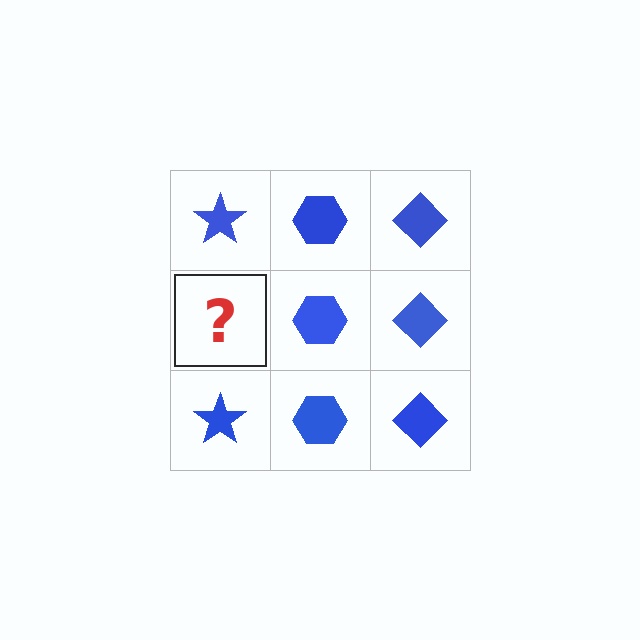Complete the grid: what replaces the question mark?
The question mark should be replaced with a blue star.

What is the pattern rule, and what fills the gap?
The rule is that each column has a consistent shape. The gap should be filled with a blue star.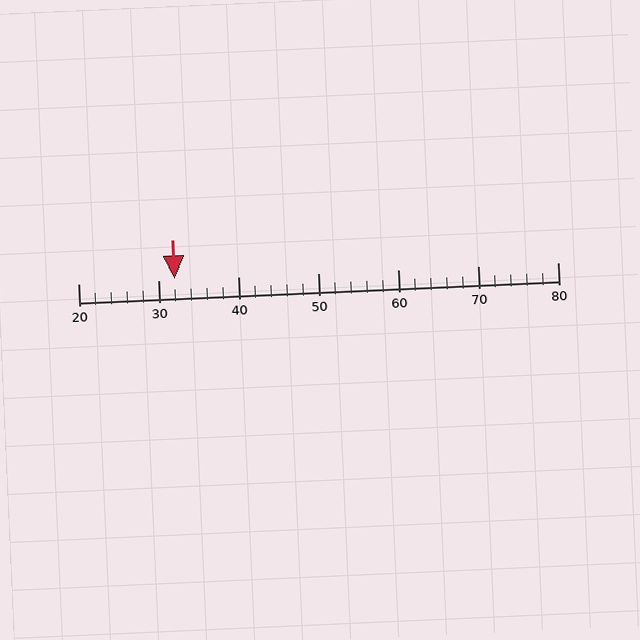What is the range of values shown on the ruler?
The ruler shows values from 20 to 80.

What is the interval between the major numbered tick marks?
The major tick marks are spaced 10 units apart.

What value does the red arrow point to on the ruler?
The red arrow points to approximately 32.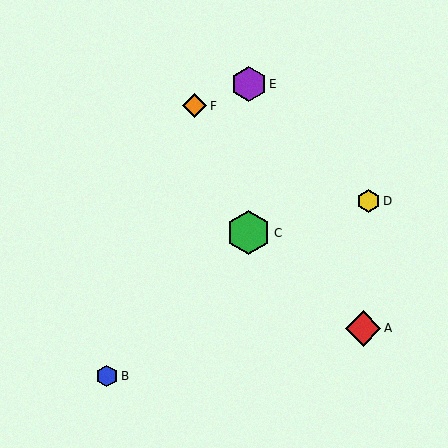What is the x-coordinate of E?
Object E is at x≈249.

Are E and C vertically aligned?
Yes, both are at x≈249.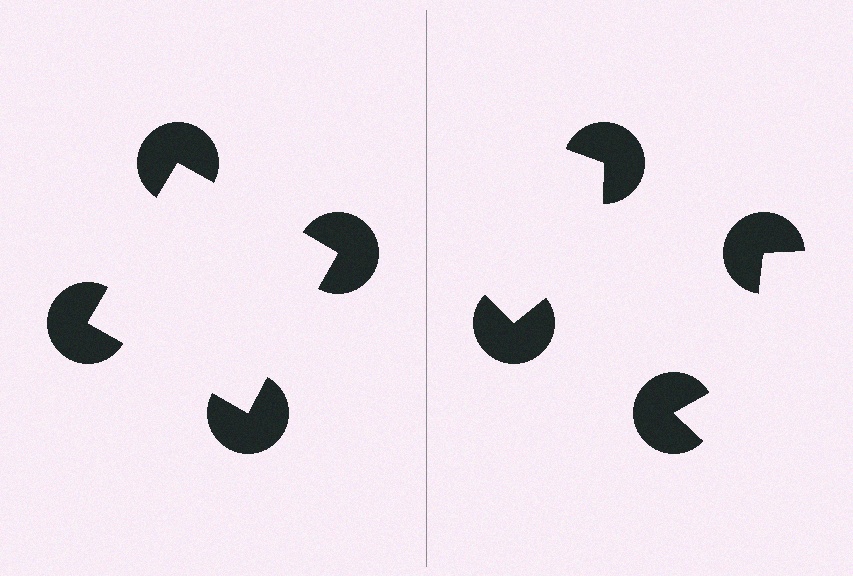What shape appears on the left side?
An illusory square.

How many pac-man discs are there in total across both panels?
8 — 4 on each side.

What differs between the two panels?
The pac-man discs are positioned identically on both sides; only the wedge orientations differ. On the left they align to a square; on the right they are misaligned.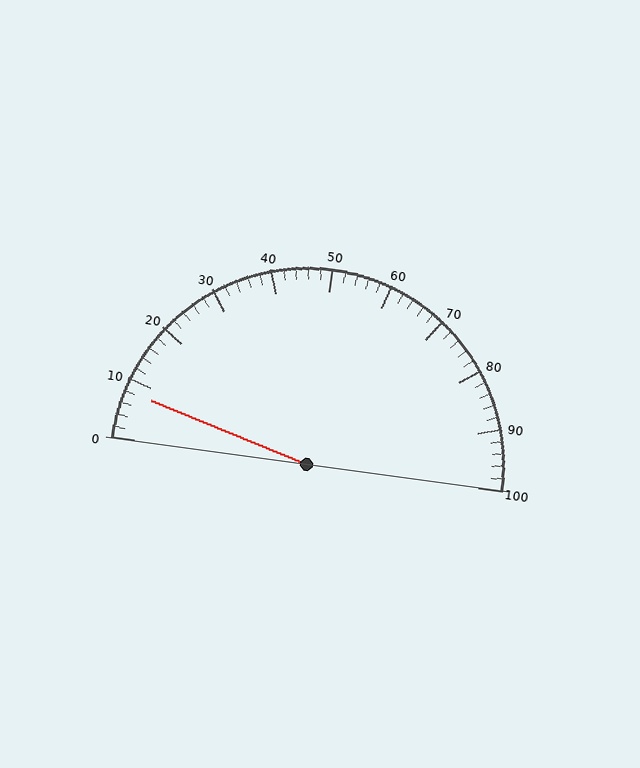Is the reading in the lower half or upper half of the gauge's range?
The reading is in the lower half of the range (0 to 100).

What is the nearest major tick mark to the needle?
The nearest major tick mark is 10.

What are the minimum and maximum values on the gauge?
The gauge ranges from 0 to 100.